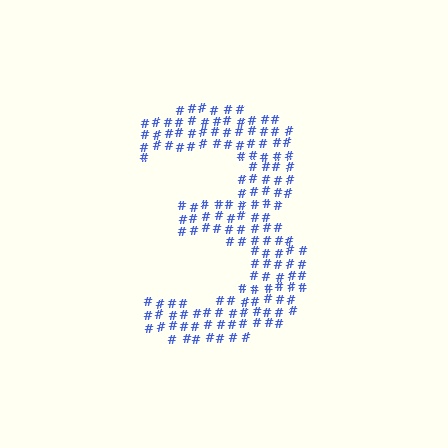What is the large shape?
The large shape is the digit 3.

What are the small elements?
The small elements are hash symbols.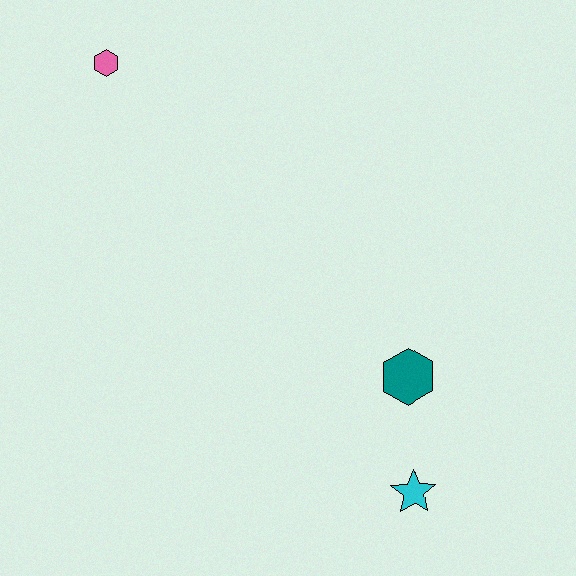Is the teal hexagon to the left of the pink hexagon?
No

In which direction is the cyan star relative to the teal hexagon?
The cyan star is below the teal hexagon.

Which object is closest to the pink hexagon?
The teal hexagon is closest to the pink hexagon.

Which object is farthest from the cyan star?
The pink hexagon is farthest from the cyan star.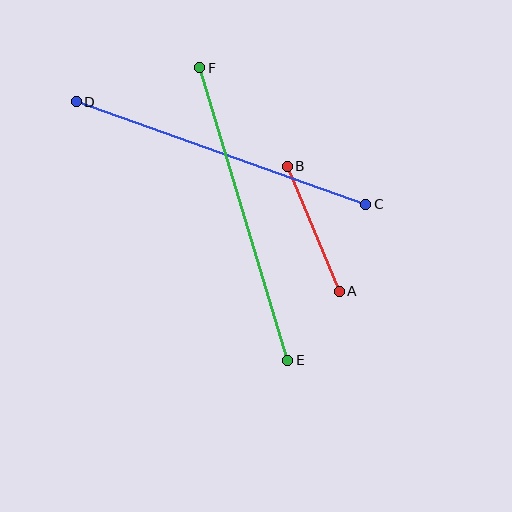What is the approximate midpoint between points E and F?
The midpoint is at approximately (244, 214) pixels.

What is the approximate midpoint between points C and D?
The midpoint is at approximately (221, 153) pixels.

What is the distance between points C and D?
The distance is approximately 308 pixels.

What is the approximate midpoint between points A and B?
The midpoint is at approximately (313, 229) pixels.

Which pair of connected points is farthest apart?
Points C and D are farthest apart.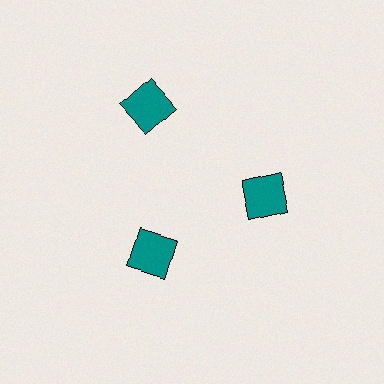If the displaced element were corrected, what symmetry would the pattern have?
It would have 3-fold rotational symmetry — the pattern would map onto itself every 120 degrees.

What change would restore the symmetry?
The symmetry would be restored by moving it inward, back onto the ring so that all 3 squares sit at equal angles and equal distance from the center.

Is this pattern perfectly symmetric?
No. The 3 teal squares are arranged in a ring, but one element near the 11 o'clock position is pushed outward from the center, breaking the 3-fold rotational symmetry.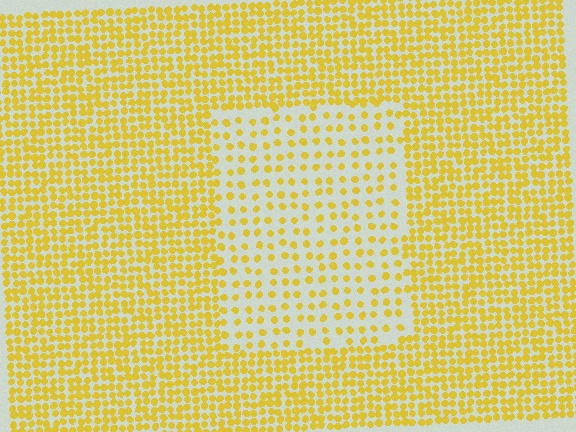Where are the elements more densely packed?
The elements are more densely packed outside the rectangle boundary.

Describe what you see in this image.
The image contains small yellow elements arranged at two different densities. A rectangle-shaped region is visible where the elements are less densely packed than the surrounding area.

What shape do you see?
I see a rectangle.